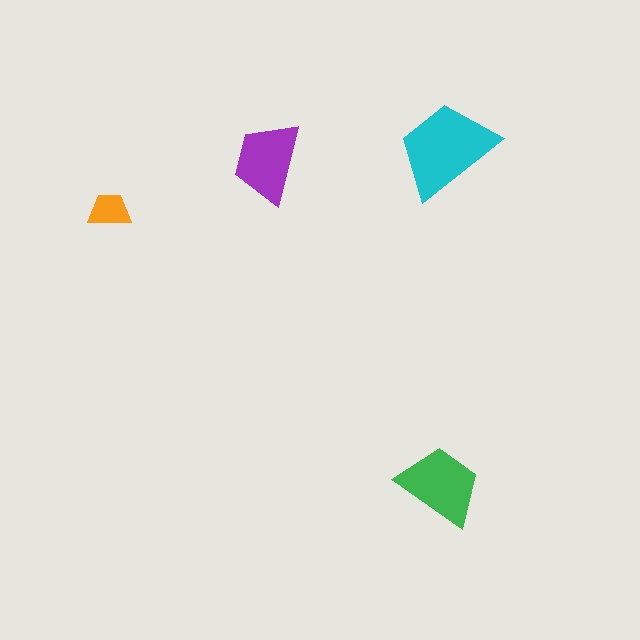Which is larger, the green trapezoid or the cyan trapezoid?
The cyan one.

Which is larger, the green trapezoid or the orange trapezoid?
The green one.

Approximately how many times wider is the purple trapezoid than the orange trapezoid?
About 2 times wider.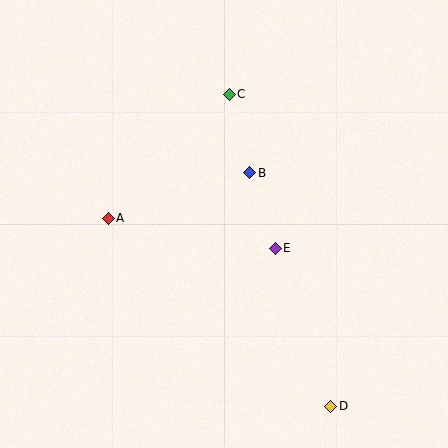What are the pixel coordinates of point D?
Point D is at (331, 406).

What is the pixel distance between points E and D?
The distance between E and D is 168 pixels.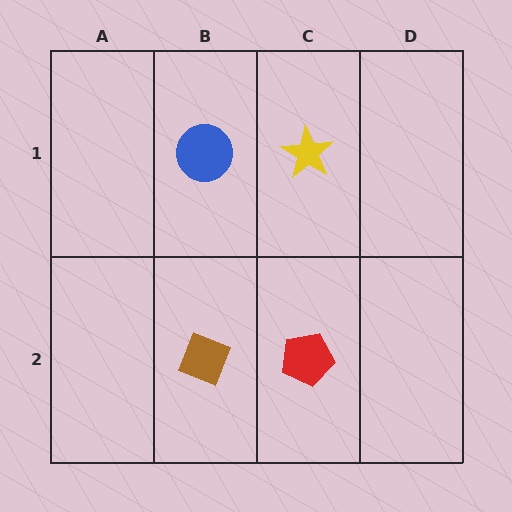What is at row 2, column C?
A red pentagon.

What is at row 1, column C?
A yellow star.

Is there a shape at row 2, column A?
No, that cell is empty.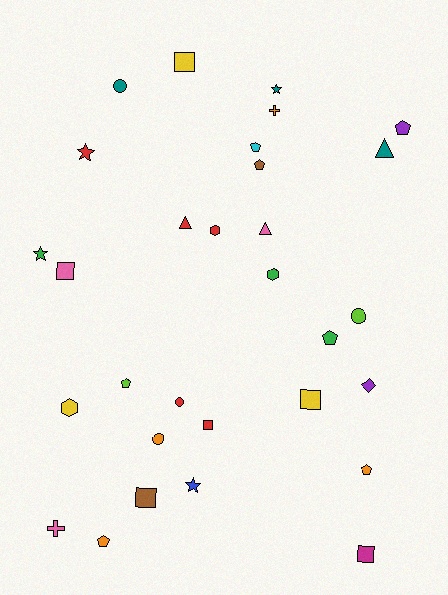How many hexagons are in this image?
There are 3 hexagons.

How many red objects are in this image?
There are 5 red objects.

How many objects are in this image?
There are 30 objects.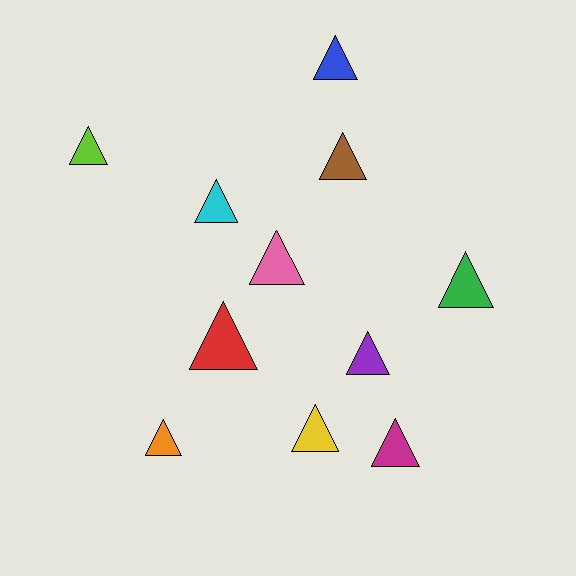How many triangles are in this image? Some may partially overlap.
There are 11 triangles.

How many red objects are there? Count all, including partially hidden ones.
There is 1 red object.